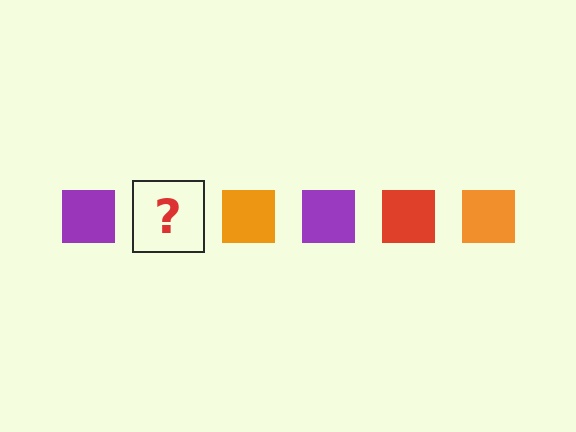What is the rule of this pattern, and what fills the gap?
The rule is that the pattern cycles through purple, red, orange squares. The gap should be filled with a red square.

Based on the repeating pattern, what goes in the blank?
The blank should be a red square.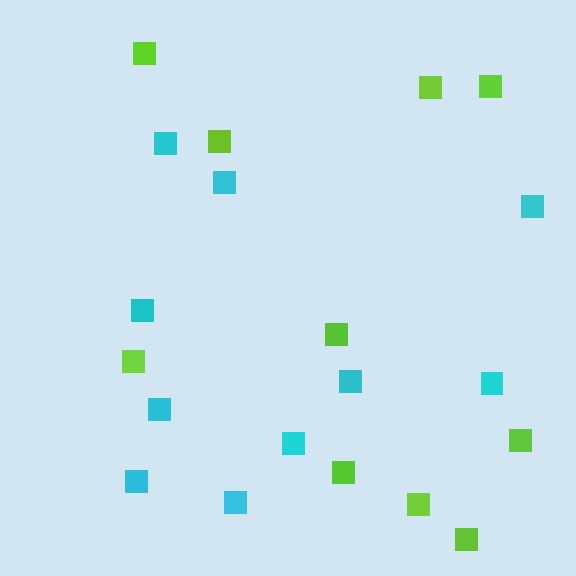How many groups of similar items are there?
There are 2 groups: one group of lime squares (10) and one group of cyan squares (10).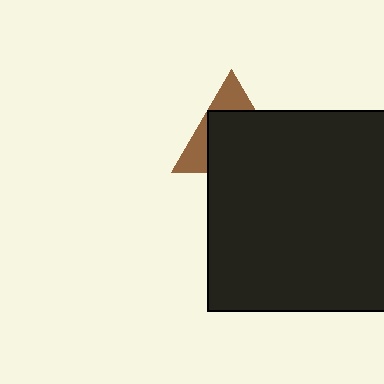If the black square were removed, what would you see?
You would see the complete brown triangle.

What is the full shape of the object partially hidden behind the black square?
The partially hidden object is a brown triangle.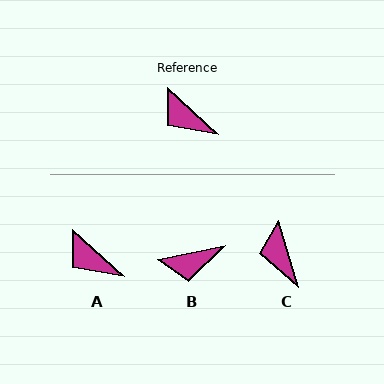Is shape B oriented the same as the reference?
No, it is off by about 54 degrees.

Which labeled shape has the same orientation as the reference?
A.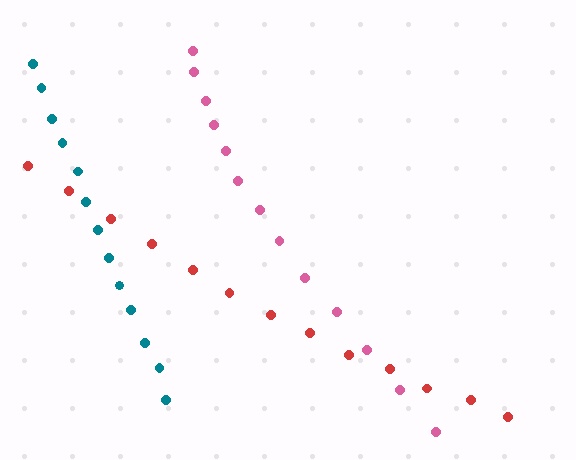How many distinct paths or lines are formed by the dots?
There are 3 distinct paths.